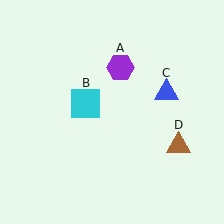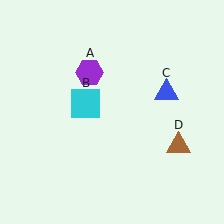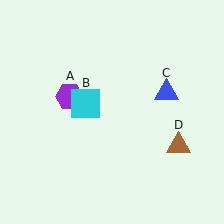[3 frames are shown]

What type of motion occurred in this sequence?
The purple hexagon (object A) rotated counterclockwise around the center of the scene.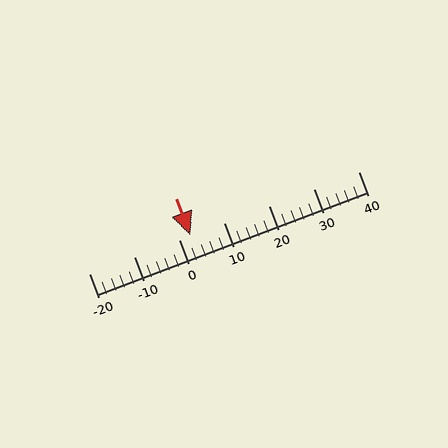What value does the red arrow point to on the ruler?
The red arrow points to approximately 3.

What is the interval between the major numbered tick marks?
The major tick marks are spaced 10 units apart.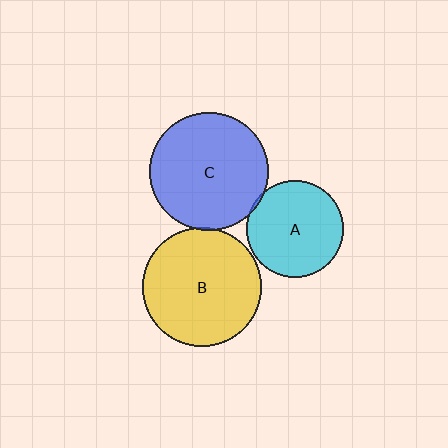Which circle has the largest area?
Circle B (yellow).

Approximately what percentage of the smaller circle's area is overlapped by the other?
Approximately 5%.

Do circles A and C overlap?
Yes.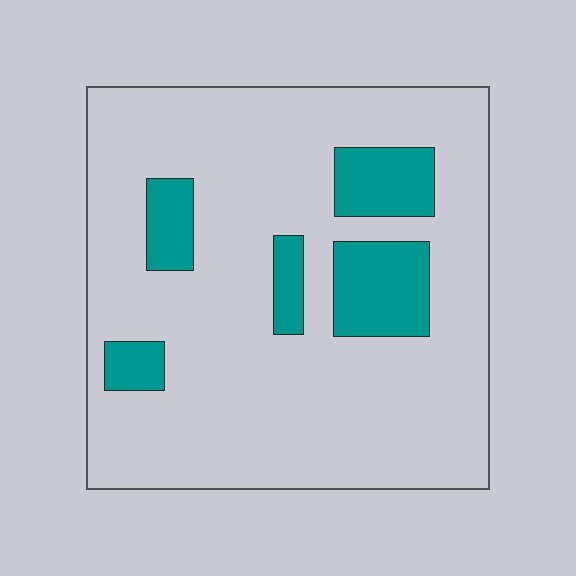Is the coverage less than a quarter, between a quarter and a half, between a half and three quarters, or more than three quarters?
Less than a quarter.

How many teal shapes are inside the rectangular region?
5.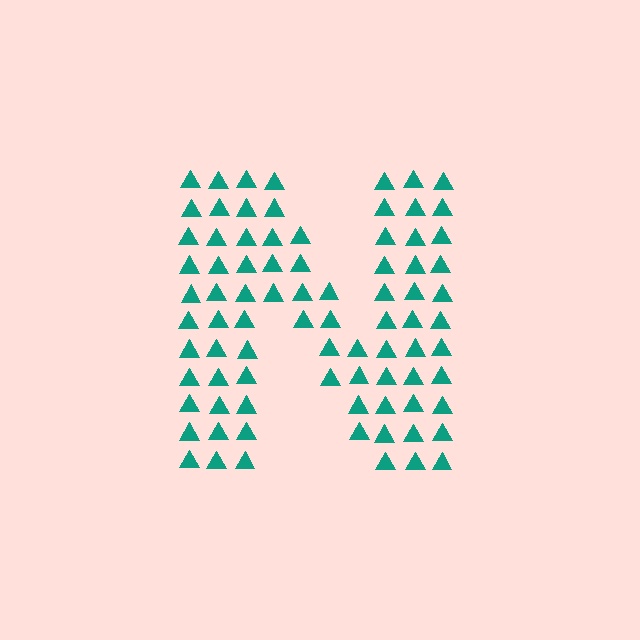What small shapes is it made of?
It is made of small triangles.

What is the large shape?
The large shape is the letter N.